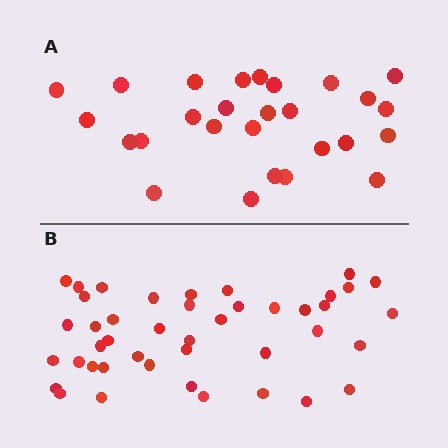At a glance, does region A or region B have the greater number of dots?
Region B (the bottom region) has more dots.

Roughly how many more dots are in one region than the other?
Region B has approximately 15 more dots than region A.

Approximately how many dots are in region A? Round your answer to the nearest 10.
About 30 dots. (The exact count is 27, which rounds to 30.)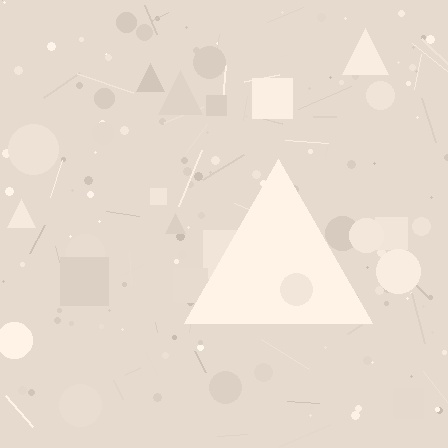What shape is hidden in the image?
A triangle is hidden in the image.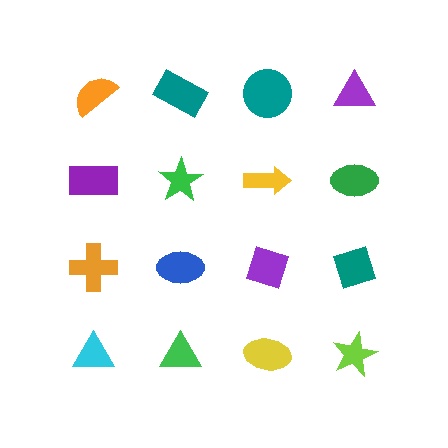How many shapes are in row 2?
4 shapes.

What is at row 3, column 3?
A purple diamond.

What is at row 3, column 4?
A teal diamond.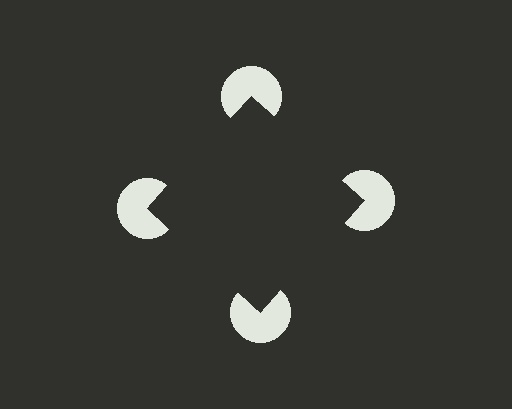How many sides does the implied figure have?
4 sides.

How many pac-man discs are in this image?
There are 4 — one at each vertex of the illusory square.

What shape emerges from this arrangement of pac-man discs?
An illusory square — its edges are inferred from the aligned wedge cuts in the pac-man discs, not physically drawn.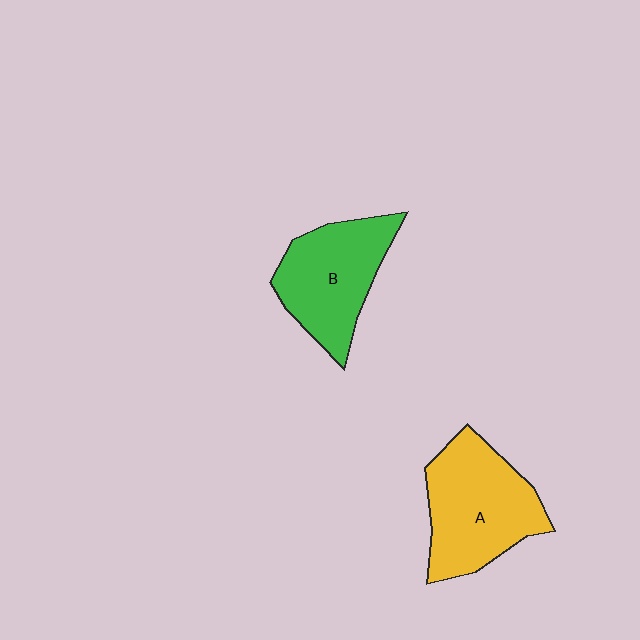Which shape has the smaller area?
Shape B (green).